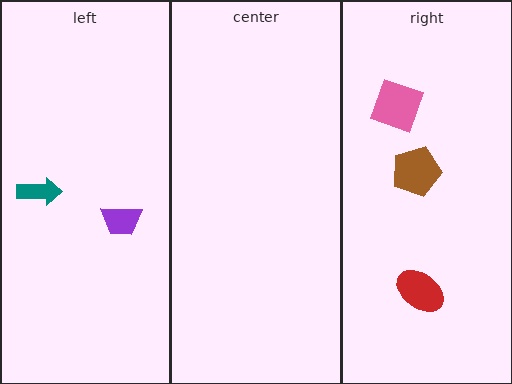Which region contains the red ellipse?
The right region.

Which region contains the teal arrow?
The left region.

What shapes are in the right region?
The pink diamond, the red ellipse, the brown pentagon.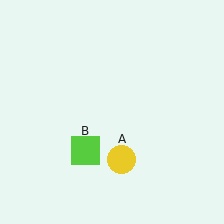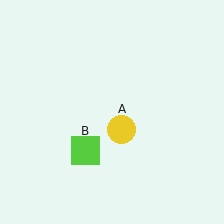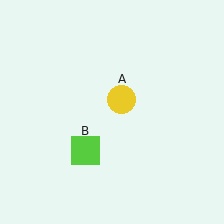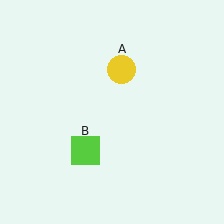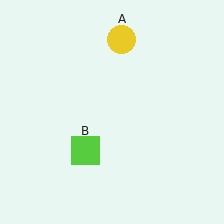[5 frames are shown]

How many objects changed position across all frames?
1 object changed position: yellow circle (object A).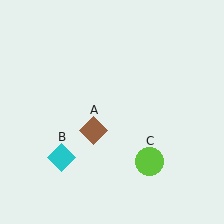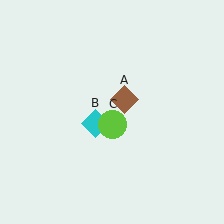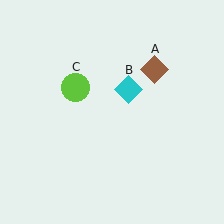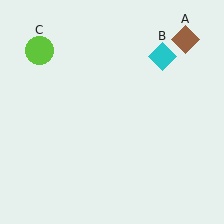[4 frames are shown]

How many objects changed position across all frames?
3 objects changed position: brown diamond (object A), cyan diamond (object B), lime circle (object C).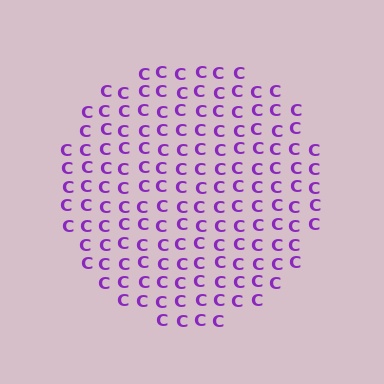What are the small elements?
The small elements are letter C's.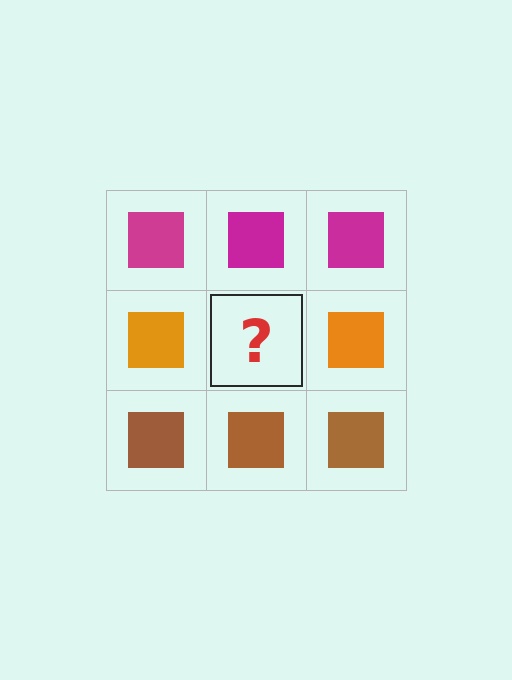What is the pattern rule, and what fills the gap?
The rule is that each row has a consistent color. The gap should be filled with an orange square.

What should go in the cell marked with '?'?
The missing cell should contain an orange square.